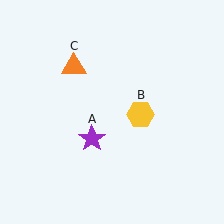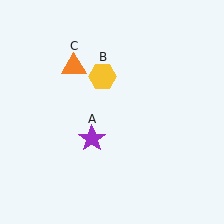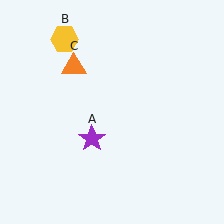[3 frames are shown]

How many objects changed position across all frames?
1 object changed position: yellow hexagon (object B).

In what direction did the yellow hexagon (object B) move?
The yellow hexagon (object B) moved up and to the left.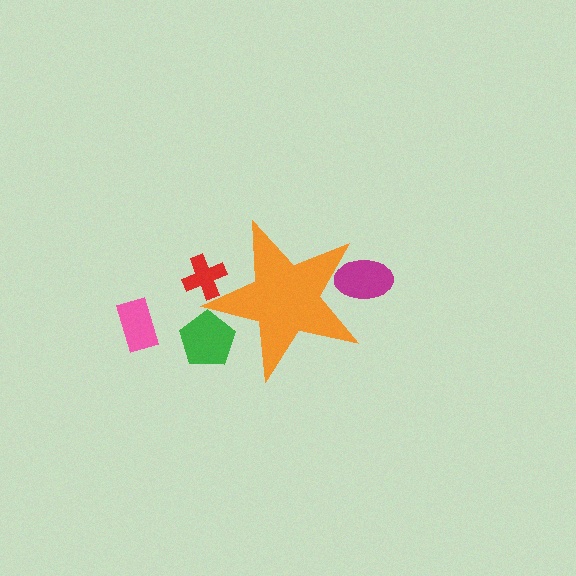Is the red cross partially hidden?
Yes, the red cross is partially hidden behind the orange star.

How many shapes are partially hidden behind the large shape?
3 shapes are partially hidden.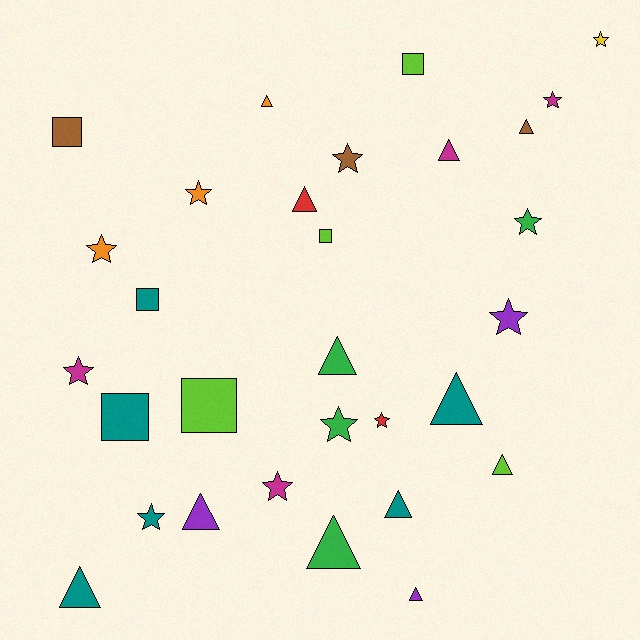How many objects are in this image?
There are 30 objects.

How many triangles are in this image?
There are 12 triangles.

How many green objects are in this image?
There are 4 green objects.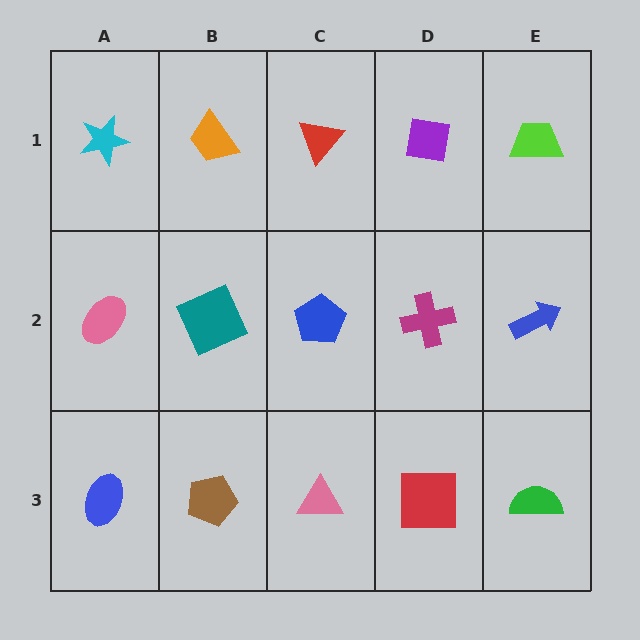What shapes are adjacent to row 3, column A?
A pink ellipse (row 2, column A), a brown pentagon (row 3, column B).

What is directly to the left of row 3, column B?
A blue ellipse.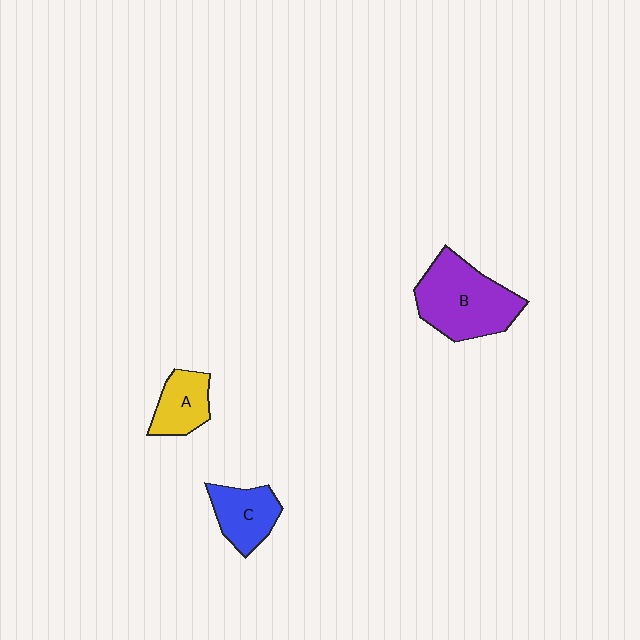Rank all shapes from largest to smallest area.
From largest to smallest: B (purple), C (blue), A (yellow).